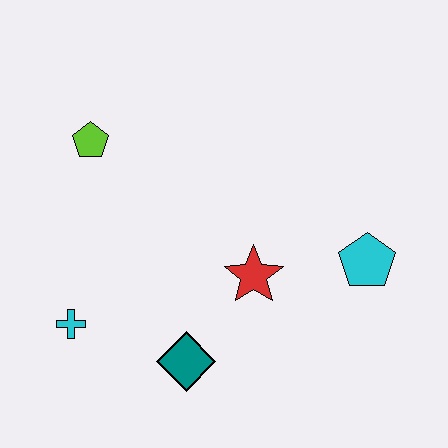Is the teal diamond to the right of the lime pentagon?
Yes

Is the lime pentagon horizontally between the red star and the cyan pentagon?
No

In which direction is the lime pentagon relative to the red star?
The lime pentagon is to the left of the red star.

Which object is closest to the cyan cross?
The teal diamond is closest to the cyan cross.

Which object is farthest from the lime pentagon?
The cyan pentagon is farthest from the lime pentagon.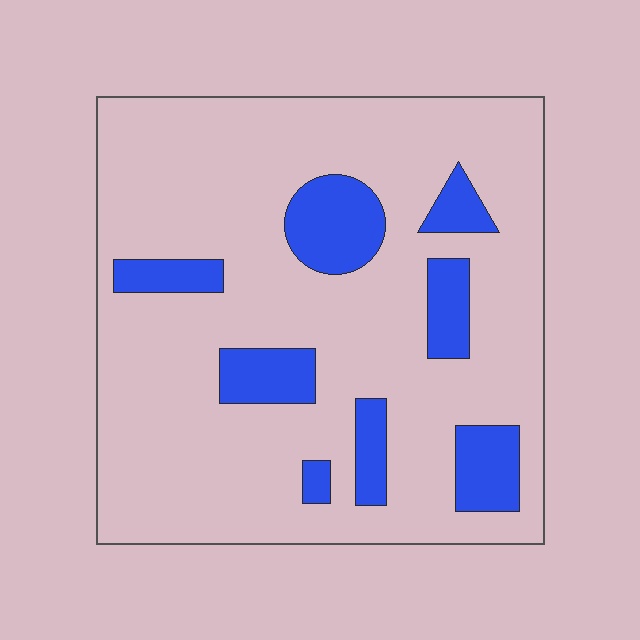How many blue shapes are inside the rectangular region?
8.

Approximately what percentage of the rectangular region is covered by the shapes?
Approximately 15%.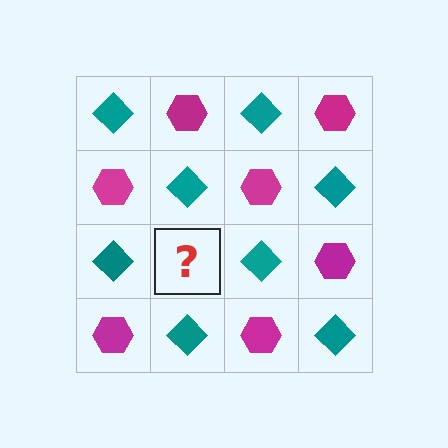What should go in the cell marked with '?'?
The missing cell should contain a magenta hexagon.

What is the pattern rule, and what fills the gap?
The rule is that it alternates teal diamond and magenta hexagon in a checkerboard pattern. The gap should be filled with a magenta hexagon.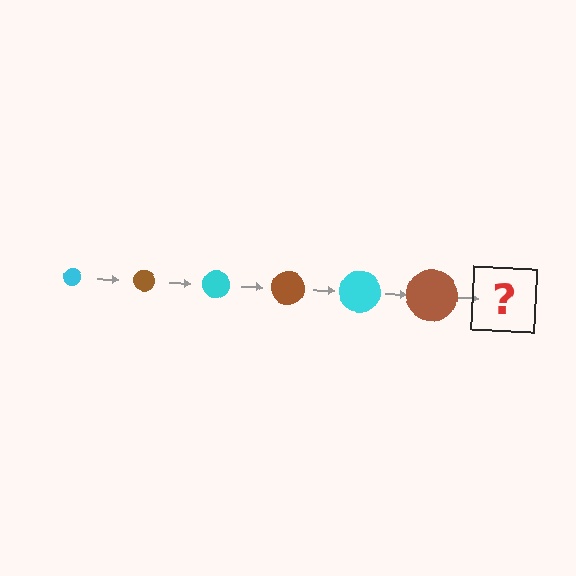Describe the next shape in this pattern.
It should be a cyan circle, larger than the previous one.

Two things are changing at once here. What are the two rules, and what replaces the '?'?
The two rules are that the circle grows larger each step and the color cycles through cyan and brown. The '?' should be a cyan circle, larger than the previous one.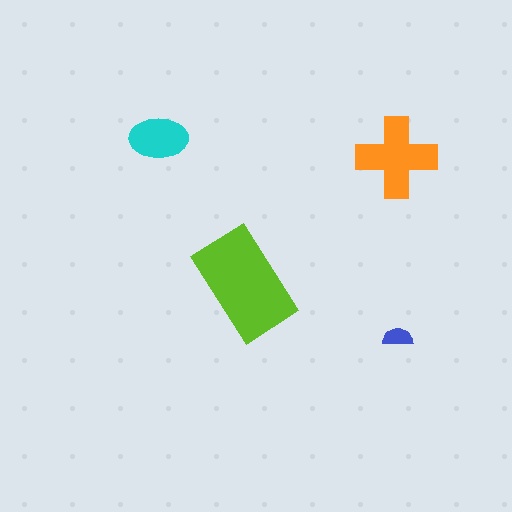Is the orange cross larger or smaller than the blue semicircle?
Larger.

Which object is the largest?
The lime rectangle.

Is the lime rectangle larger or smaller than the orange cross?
Larger.